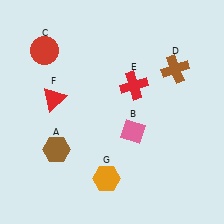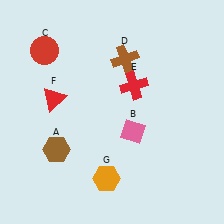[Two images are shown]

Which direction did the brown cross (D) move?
The brown cross (D) moved left.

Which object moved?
The brown cross (D) moved left.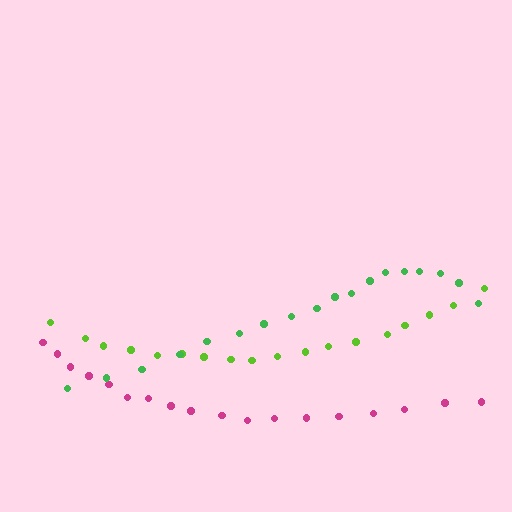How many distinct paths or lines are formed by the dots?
There are 3 distinct paths.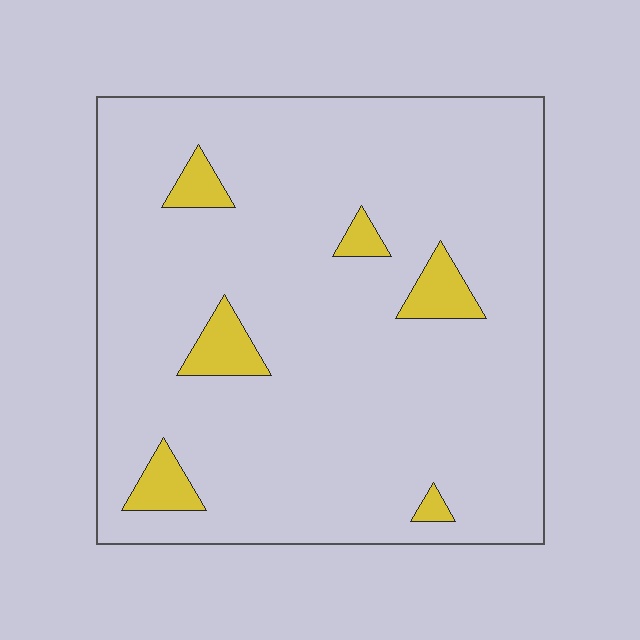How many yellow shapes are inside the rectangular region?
6.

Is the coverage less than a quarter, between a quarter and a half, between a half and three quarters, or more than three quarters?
Less than a quarter.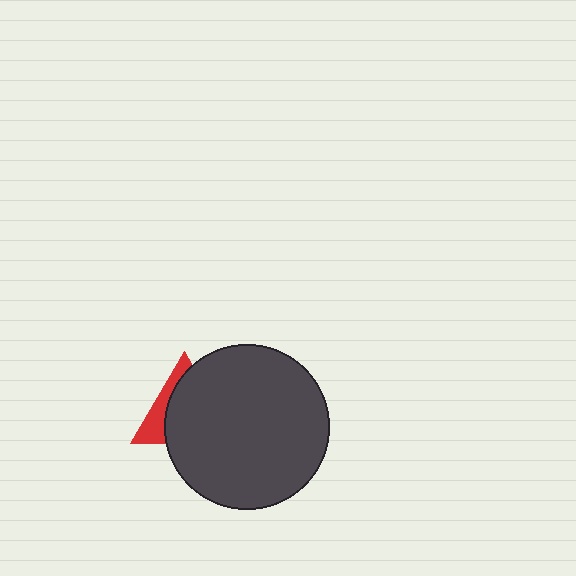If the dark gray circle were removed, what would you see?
You would see the complete red triangle.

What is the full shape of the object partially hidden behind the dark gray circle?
The partially hidden object is a red triangle.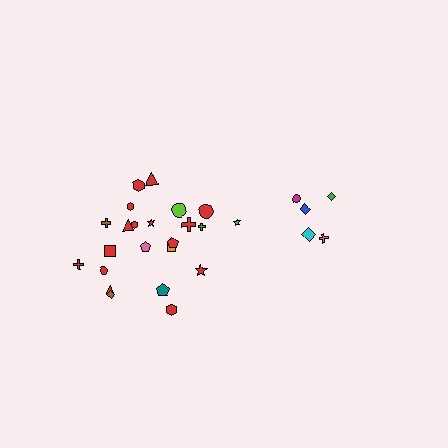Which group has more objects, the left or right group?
The left group.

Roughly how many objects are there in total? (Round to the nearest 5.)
Roughly 30 objects in total.